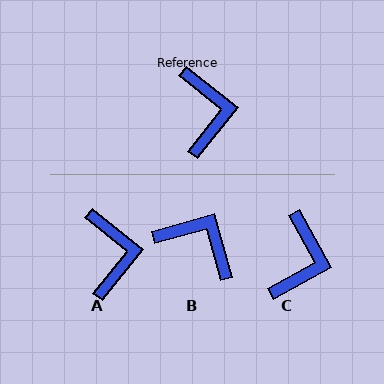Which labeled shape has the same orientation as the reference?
A.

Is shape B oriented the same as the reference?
No, it is off by about 54 degrees.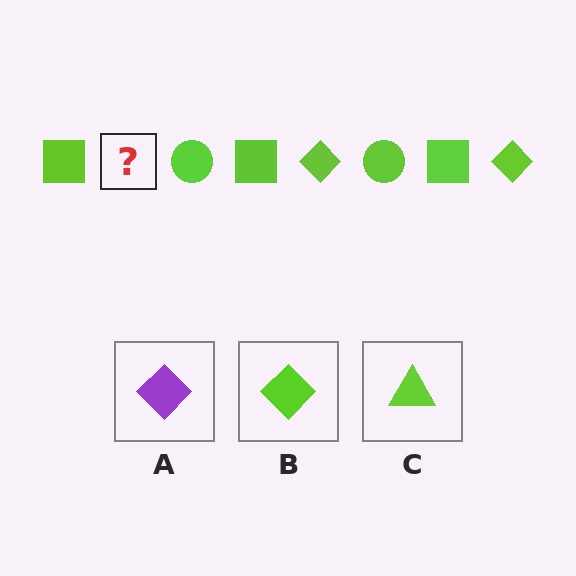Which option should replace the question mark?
Option B.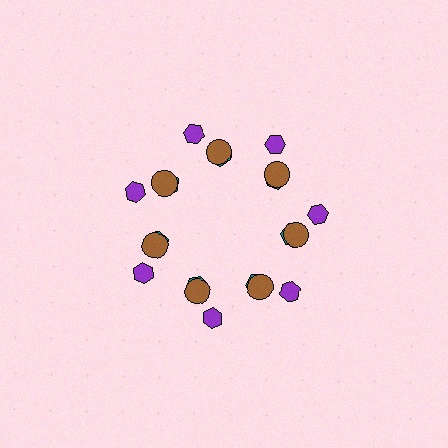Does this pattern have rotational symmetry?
Yes, this pattern has 7-fold rotational symmetry. It looks the same after rotating 51 degrees around the center.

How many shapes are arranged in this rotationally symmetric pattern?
There are 21 shapes, arranged in 7 groups of 3.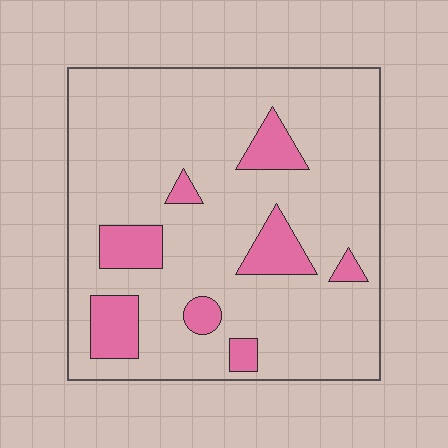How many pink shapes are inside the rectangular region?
8.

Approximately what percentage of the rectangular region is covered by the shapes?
Approximately 15%.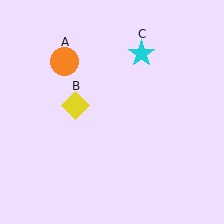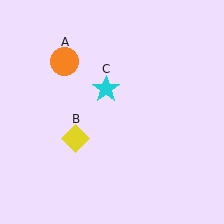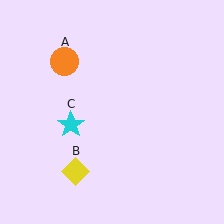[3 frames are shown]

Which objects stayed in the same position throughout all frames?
Orange circle (object A) remained stationary.